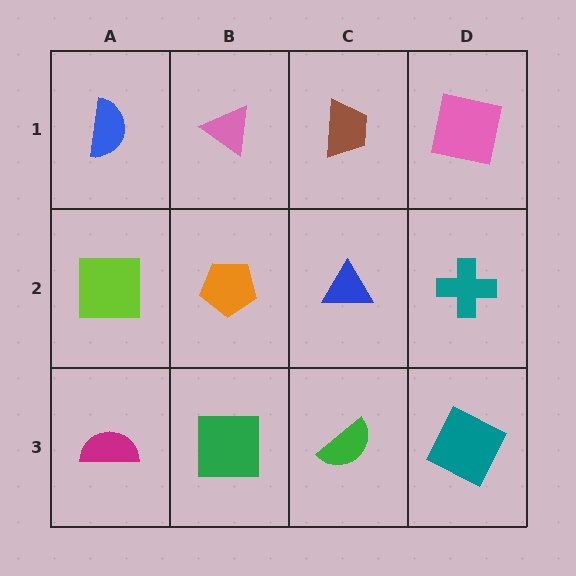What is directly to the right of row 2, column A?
An orange pentagon.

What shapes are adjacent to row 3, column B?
An orange pentagon (row 2, column B), a magenta semicircle (row 3, column A), a green semicircle (row 3, column C).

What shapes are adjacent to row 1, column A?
A lime square (row 2, column A), a pink triangle (row 1, column B).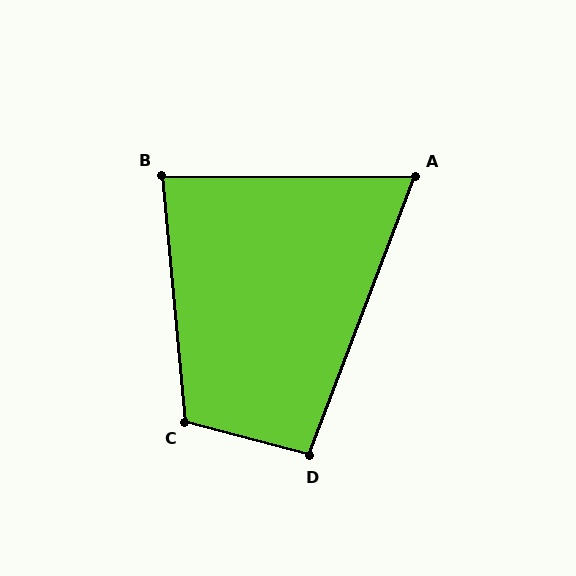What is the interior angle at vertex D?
Approximately 96 degrees (obtuse).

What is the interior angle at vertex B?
Approximately 84 degrees (acute).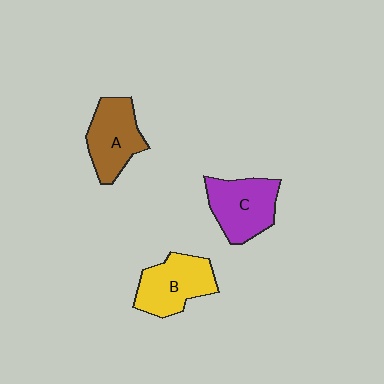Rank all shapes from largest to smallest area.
From largest to smallest: C (purple), B (yellow), A (brown).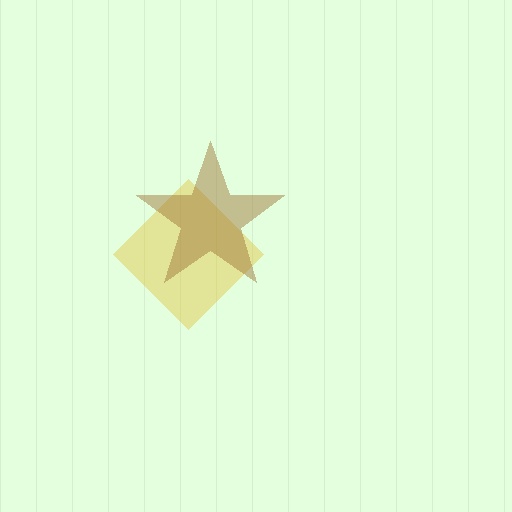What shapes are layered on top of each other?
The layered shapes are: a yellow diamond, a brown star.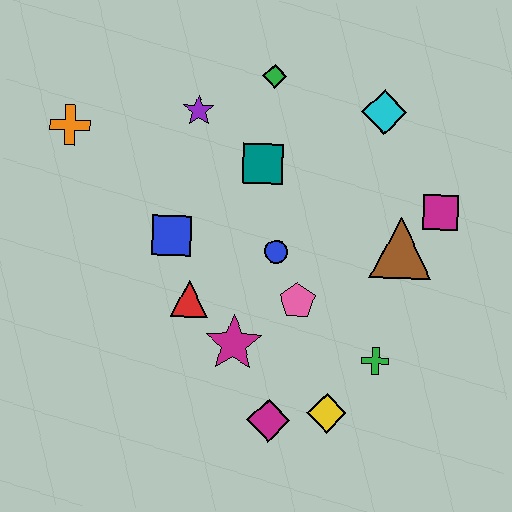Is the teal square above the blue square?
Yes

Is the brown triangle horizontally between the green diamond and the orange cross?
No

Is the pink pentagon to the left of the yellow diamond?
Yes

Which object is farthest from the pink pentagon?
The orange cross is farthest from the pink pentagon.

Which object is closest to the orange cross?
The purple star is closest to the orange cross.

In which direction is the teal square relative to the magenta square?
The teal square is to the left of the magenta square.